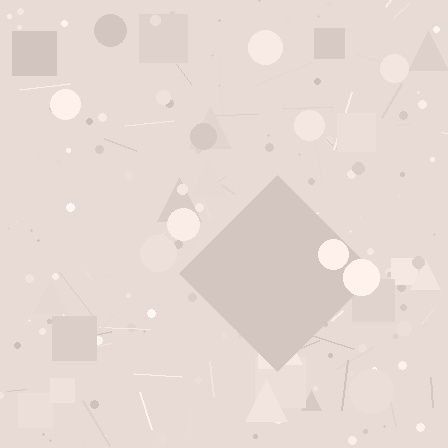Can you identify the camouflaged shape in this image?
The camouflaged shape is a diamond.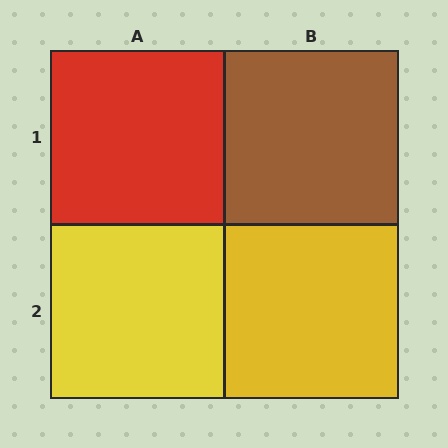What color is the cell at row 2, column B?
Yellow.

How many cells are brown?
1 cell is brown.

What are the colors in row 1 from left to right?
Red, brown.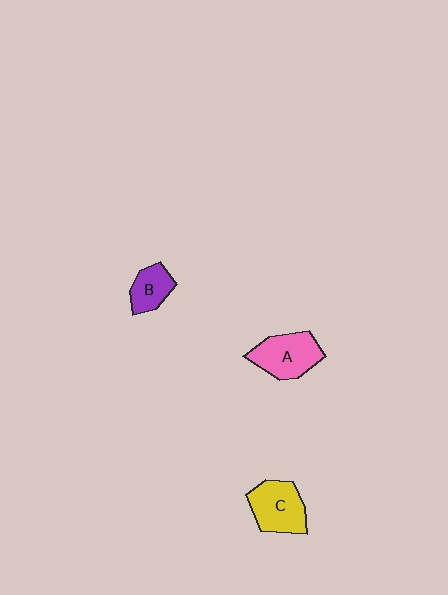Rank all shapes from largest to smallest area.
From largest to smallest: A (pink), C (yellow), B (purple).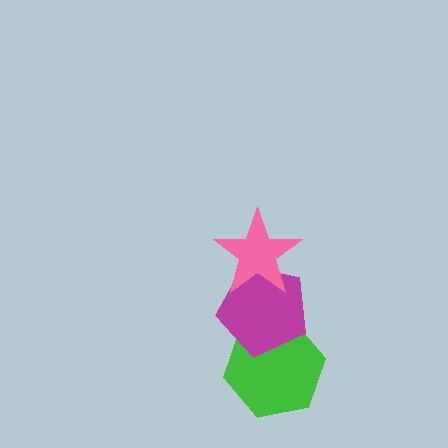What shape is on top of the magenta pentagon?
The pink star is on top of the magenta pentagon.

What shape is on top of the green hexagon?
The magenta pentagon is on top of the green hexagon.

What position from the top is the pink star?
The pink star is 1st from the top.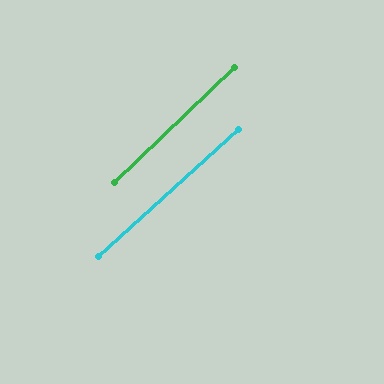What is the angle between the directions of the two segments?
Approximately 2 degrees.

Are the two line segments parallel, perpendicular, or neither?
Parallel — their directions differ by only 2.0°.